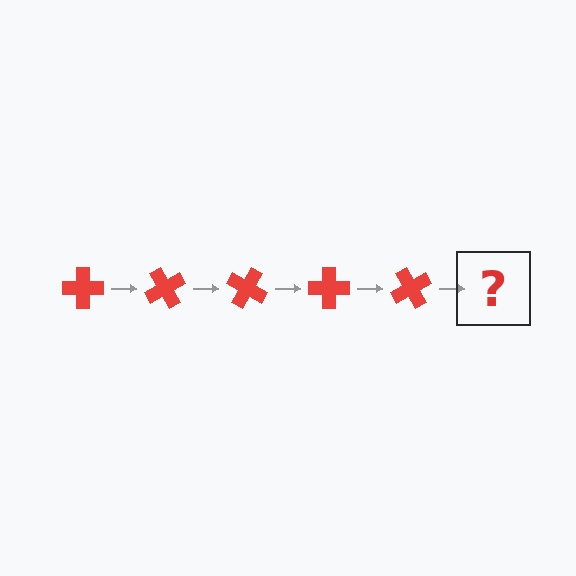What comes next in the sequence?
The next element should be a red cross rotated 300 degrees.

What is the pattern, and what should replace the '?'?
The pattern is that the cross rotates 60 degrees each step. The '?' should be a red cross rotated 300 degrees.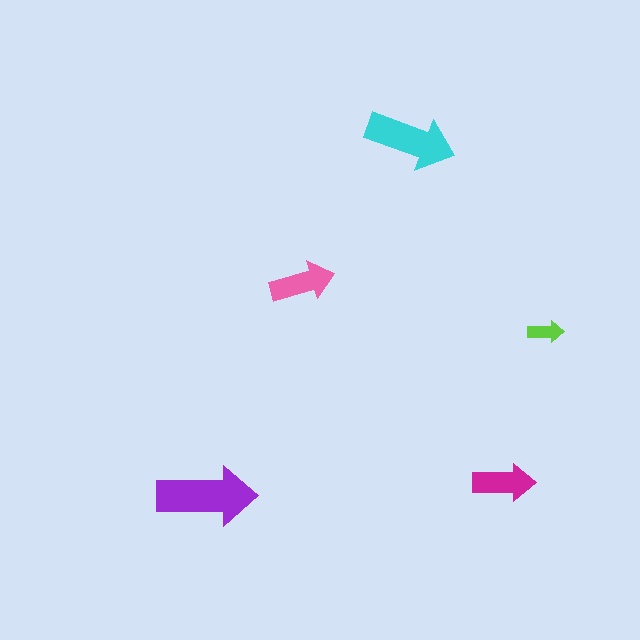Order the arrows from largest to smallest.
the purple one, the cyan one, the pink one, the magenta one, the lime one.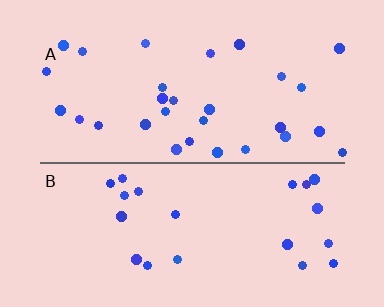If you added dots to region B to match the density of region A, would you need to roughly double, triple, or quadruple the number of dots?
Approximately double.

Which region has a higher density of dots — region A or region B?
A (the top).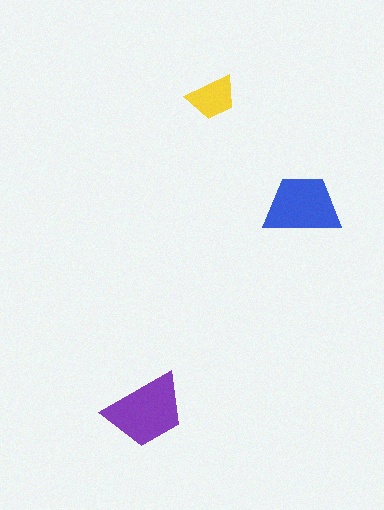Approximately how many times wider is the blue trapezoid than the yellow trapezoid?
About 1.5 times wider.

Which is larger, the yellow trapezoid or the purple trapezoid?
The purple one.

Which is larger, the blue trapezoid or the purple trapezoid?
The purple one.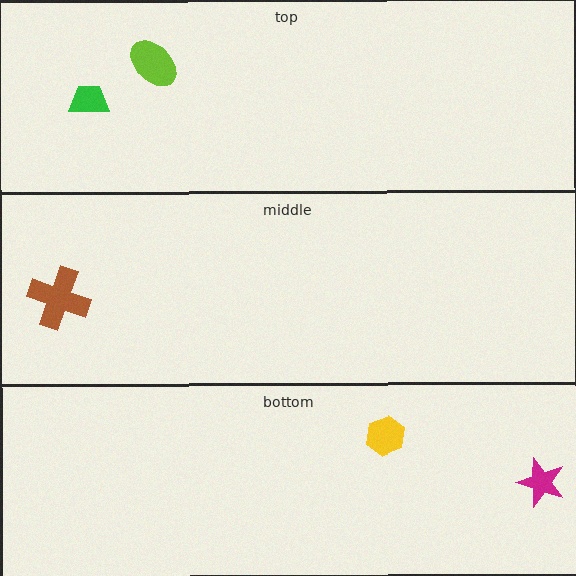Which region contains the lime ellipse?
The top region.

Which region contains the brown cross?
The middle region.